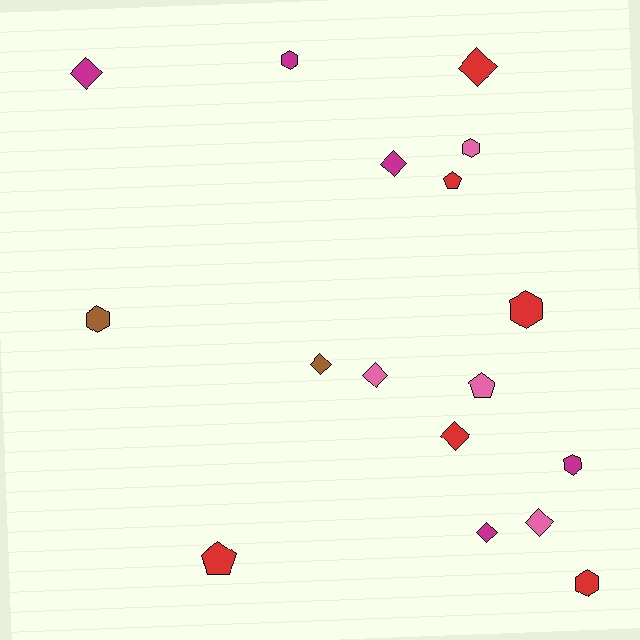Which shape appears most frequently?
Diamond, with 8 objects.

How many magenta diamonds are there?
There are 3 magenta diamonds.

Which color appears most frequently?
Red, with 6 objects.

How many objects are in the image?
There are 17 objects.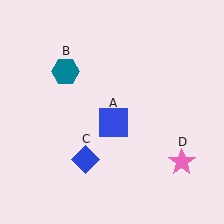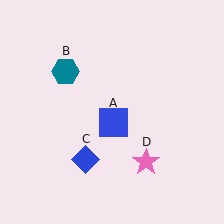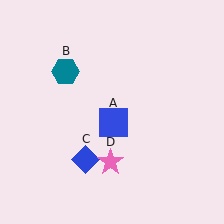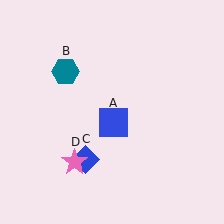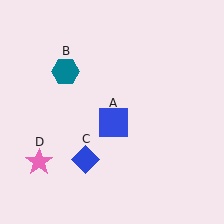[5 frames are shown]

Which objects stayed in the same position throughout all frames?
Blue square (object A) and teal hexagon (object B) and blue diamond (object C) remained stationary.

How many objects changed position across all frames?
1 object changed position: pink star (object D).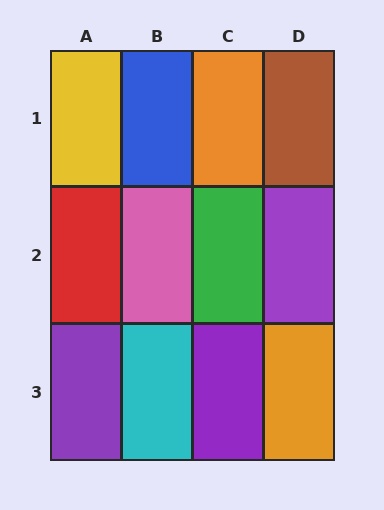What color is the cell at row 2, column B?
Pink.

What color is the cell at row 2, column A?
Red.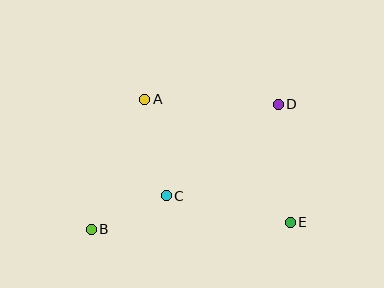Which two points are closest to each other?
Points B and C are closest to each other.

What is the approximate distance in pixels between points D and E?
The distance between D and E is approximately 119 pixels.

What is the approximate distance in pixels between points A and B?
The distance between A and B is approximately 141 pixels.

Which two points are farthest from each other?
Points B and D are farthest from each other.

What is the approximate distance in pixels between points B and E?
The distance between B and E is approximately 199 pixels.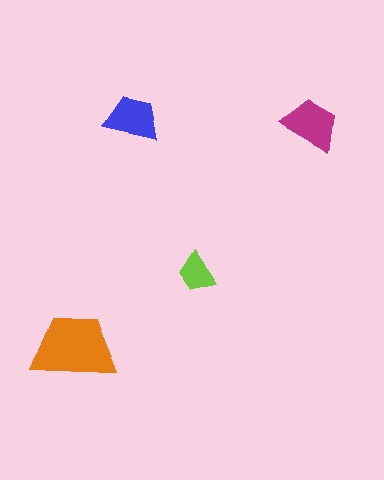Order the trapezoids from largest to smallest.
the orange one, the magenta one, the blue one, the lime one.